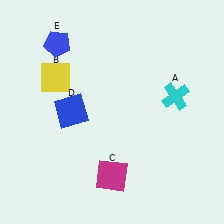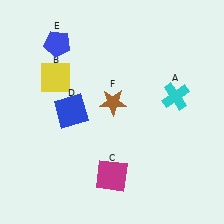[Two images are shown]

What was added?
A brown star (F) was added in Image 2.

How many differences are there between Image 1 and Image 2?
There is 1 difference between the two images.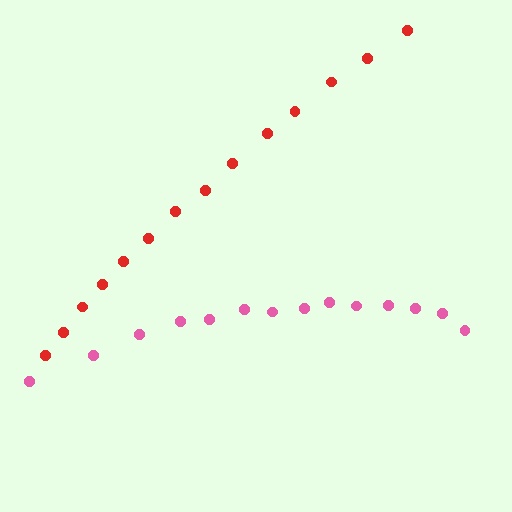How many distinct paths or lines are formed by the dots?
There are 2 distinct paths.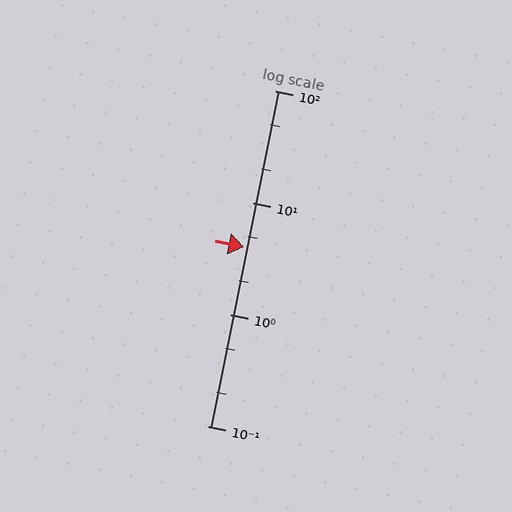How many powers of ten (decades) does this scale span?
The scale spans 3 decades, from 0.1 to 100.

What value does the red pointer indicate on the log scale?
The pointer indicates approximately 4.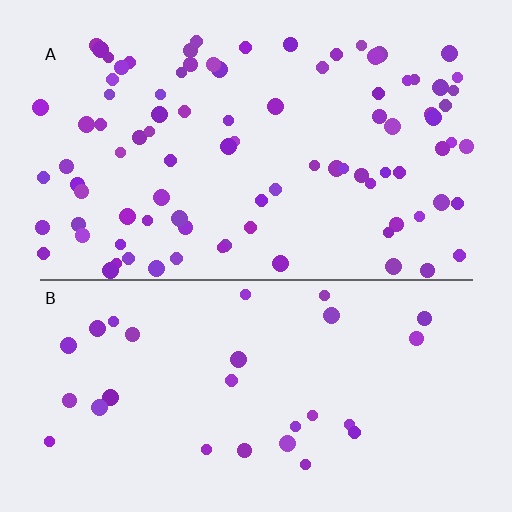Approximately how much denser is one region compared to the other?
Approximately 3.1× — region A over region B.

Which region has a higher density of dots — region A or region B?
A (the top).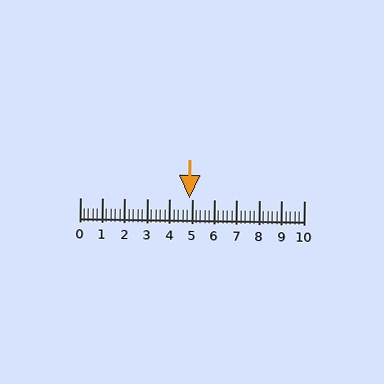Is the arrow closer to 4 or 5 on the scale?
The arrow is closer to 5.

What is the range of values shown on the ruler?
The ruler shows values from 0 to 10.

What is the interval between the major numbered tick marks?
The major tick marks are spaced 1 units apart.